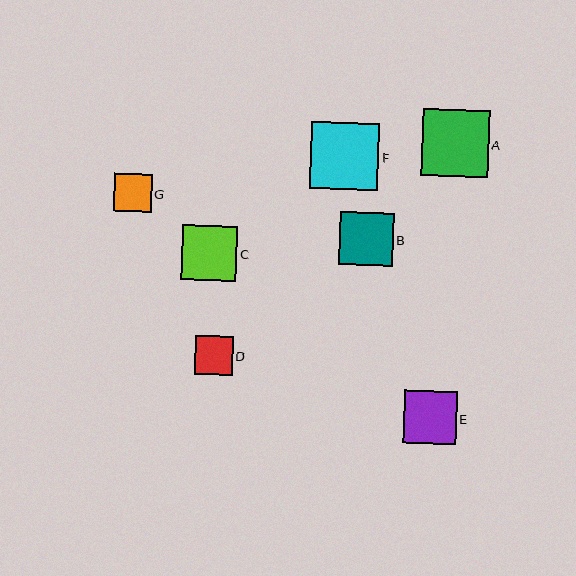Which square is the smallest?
Square G is the smallest with a size of approximately 38 pixels.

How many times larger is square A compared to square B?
Square A is approximately 1.3 times the size of square B.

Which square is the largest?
Square F is the largest with a size of approximately 68 pixels.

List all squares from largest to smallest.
From largest to smallest: F, A, C, B, E, D, G.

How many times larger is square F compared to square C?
Square F is approximately 1.2 times the size of square C.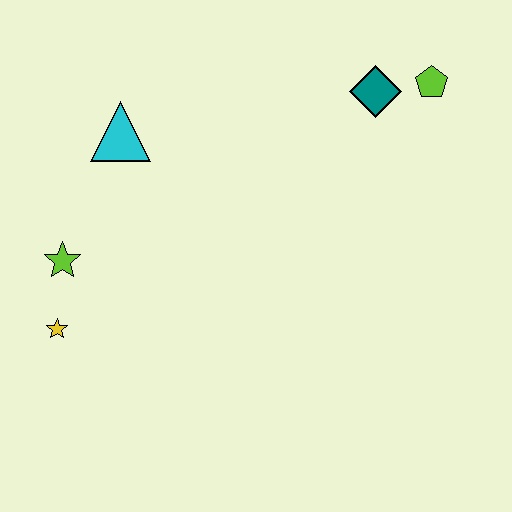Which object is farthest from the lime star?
The lime pentagon is farthest from the lime star.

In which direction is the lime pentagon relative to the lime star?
The lime pentagon is to the right of the lime star.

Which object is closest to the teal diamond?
The lime pentagon is closest to the teal diamond.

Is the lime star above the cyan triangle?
No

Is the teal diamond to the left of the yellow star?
No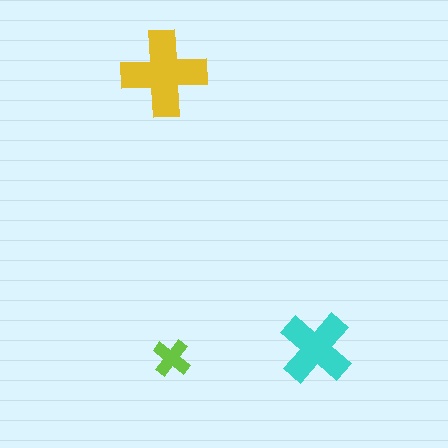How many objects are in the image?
There are 3 objects in the image.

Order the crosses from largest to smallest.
the yellow one, the cyan one, the lime one.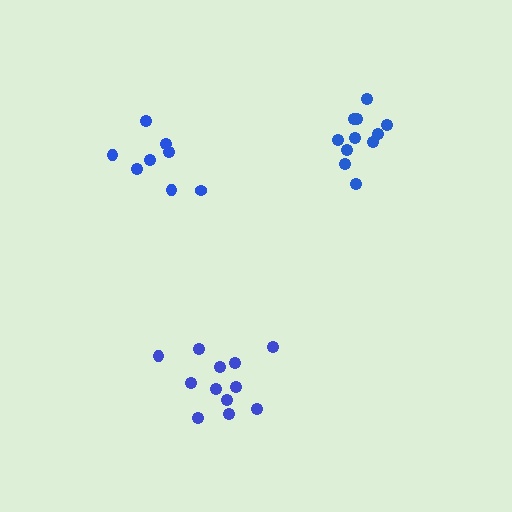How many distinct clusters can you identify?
There are 3 distinct clusters.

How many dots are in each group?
Group 1: 8 dots, Group 2: 12 dots, Group 3: 11 dots (31 total).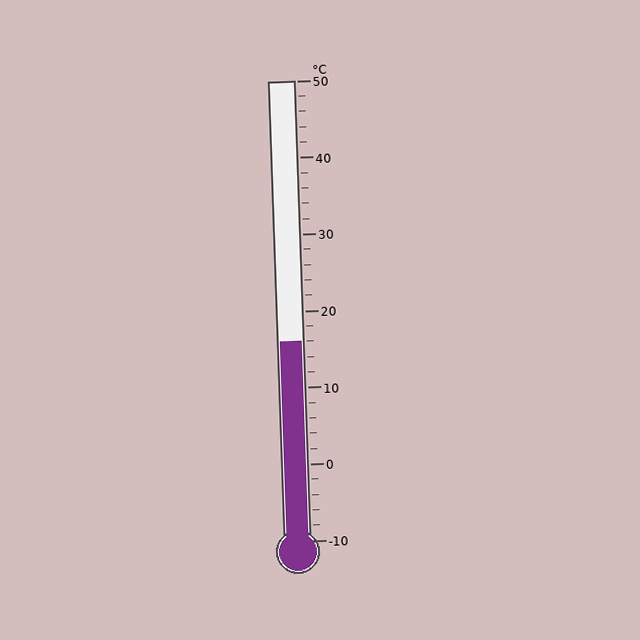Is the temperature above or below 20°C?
The temperature is below 20°C.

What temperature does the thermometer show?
The thermometer shows approximately 16°C.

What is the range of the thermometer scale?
The thermometer scale ranges from -10°C to 50°C.